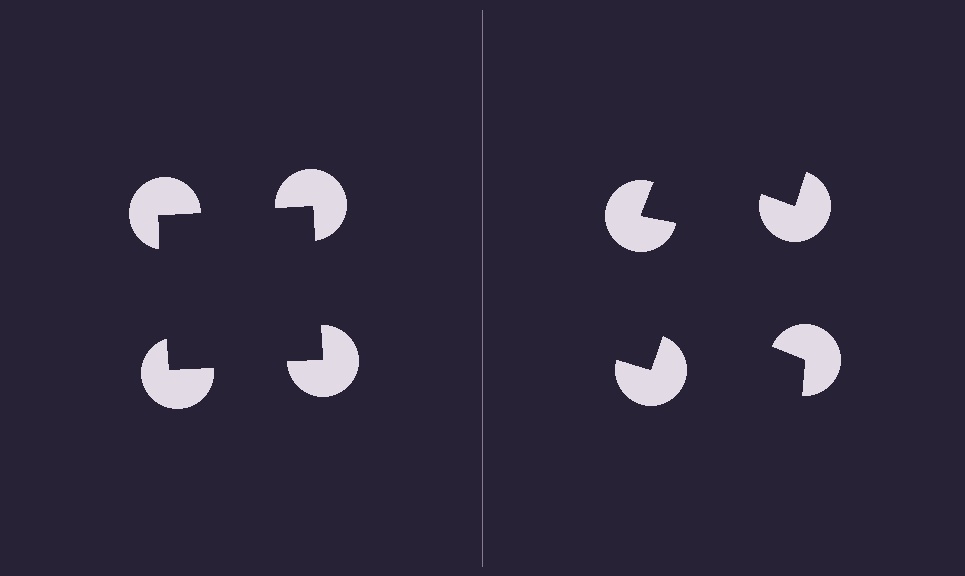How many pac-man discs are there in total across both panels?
8 — 4 on each side.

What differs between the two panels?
The pac-man discs are positioned identically on both sides; only the wedge orientations differ. On the left they align to a square; on the right they are misaligned.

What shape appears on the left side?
An illusory square.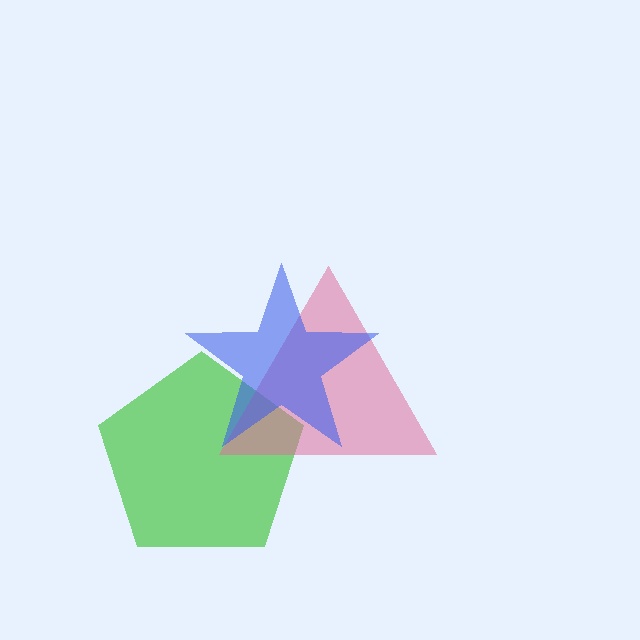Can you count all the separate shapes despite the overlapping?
Yes, there are 3 separate shapes.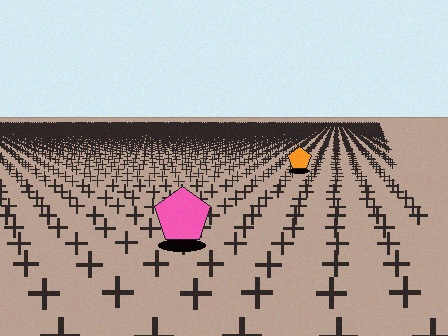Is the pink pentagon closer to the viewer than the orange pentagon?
Yes. The pink pentagon is closer — you can tell from the texture gradient: the ground texture is coarser near it.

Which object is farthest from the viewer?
The orange pentagon is farthest from the viewer. It appears smaller and the ground texture around it is denser.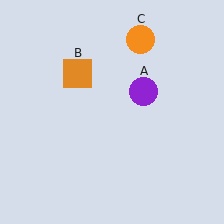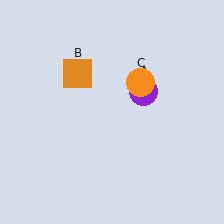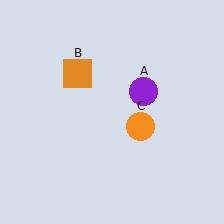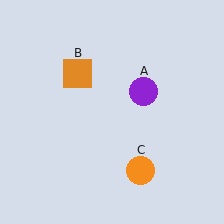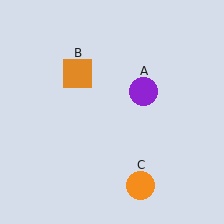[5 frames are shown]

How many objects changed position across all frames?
1 object changed position: orange circle (object C).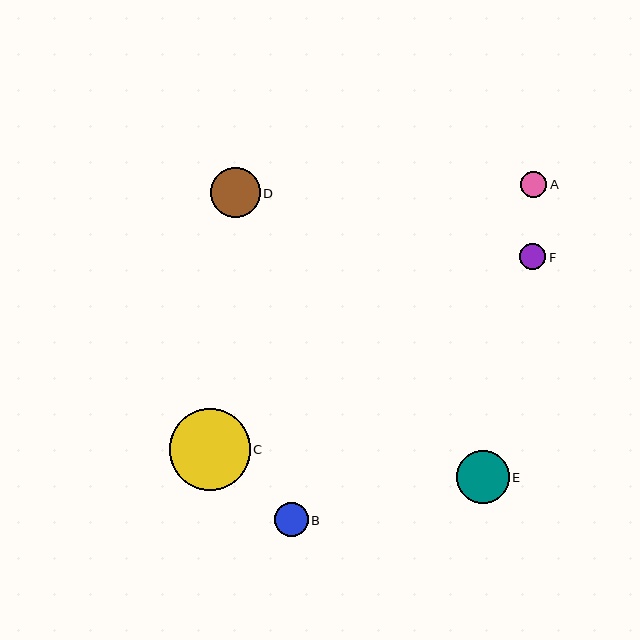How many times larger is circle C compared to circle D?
Circle C is approximately 1.6 times the size of circle D.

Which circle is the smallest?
Circle F is the smallest with a size of approximately 26 pixels.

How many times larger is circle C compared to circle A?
Circle C is approximately 3.1 times the size of circle A.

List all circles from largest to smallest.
From largest to smallest: C, E, D, B, A, F.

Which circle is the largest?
Circle C is the largest with a size of approximately 81 pixels.